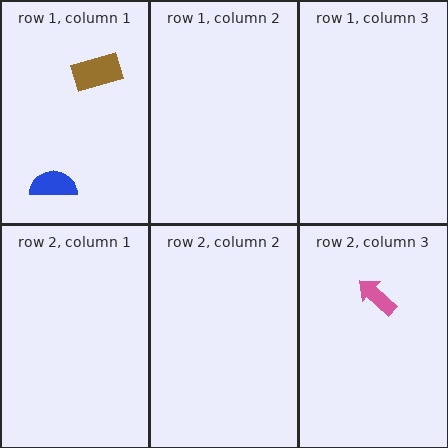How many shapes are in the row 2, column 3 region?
1.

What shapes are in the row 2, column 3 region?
The pink arrow.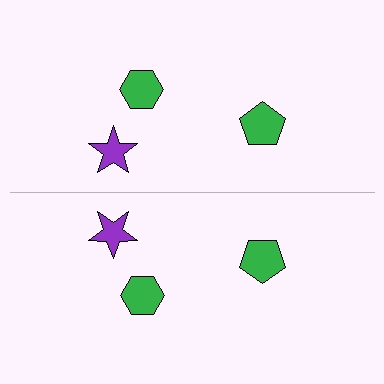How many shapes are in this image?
There are 6 shapes in this image.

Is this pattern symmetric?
Yes, this pattern has bilateral (reflection) symmetry.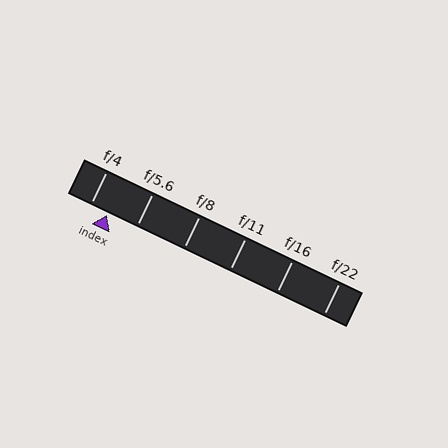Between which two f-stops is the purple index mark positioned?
The index mark is between f/4 and f/5.6.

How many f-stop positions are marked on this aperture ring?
There are 6 f-stop positions marked.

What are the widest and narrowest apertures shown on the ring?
The widest aperture shown is f/4 and the narrowest is f/22.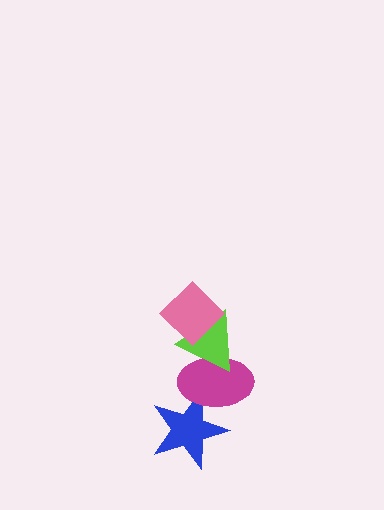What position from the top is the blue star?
The blue star is 4th from the top.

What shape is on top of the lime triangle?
The pink diamond is on top of the lime triangle.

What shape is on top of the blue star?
The magenta ellipse is on top of the blue star.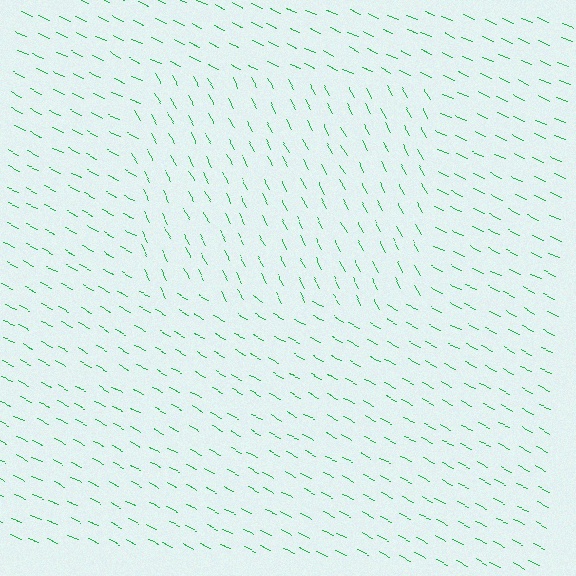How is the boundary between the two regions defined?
The boundary is defined purely by a change in line orientation (approximately 34 degrees difference). All lines are the same color and thickness.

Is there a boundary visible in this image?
Yes, there is a texture boundary formed by a change in line orientation.